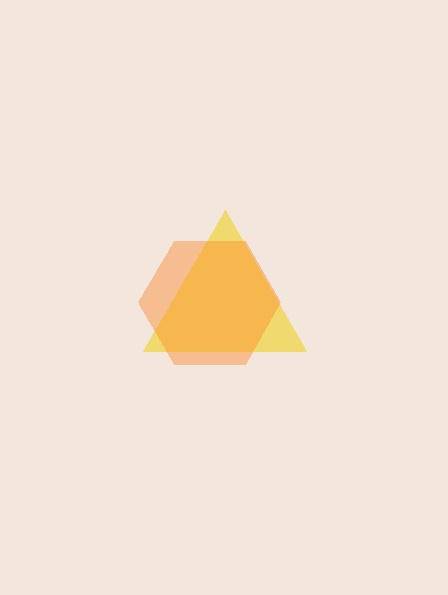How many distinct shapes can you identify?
There are 2 distinct shapes: a yellow triangle, an orange hexagon.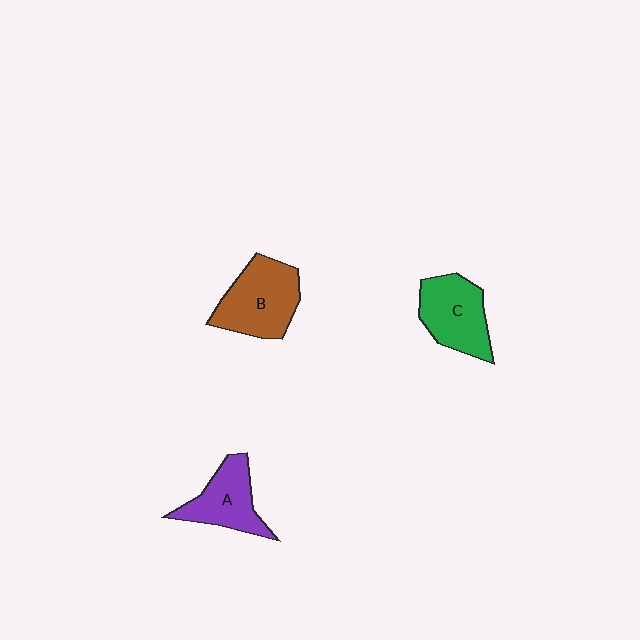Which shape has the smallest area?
Shape A (purple).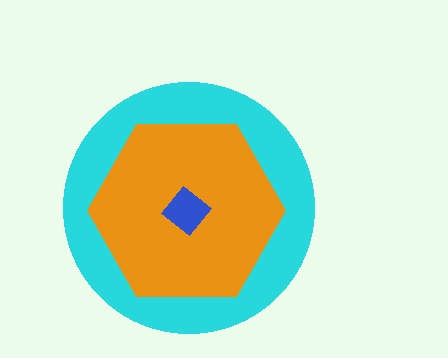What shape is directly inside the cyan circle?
The orange hexagon.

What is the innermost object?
The blue diamond.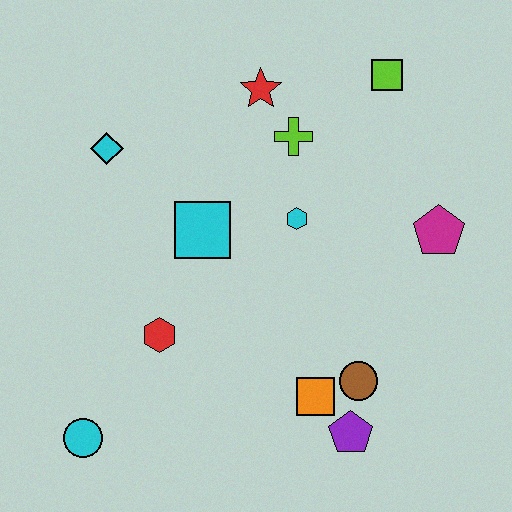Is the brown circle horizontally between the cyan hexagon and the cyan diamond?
No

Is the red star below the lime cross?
No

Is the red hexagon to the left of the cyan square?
Yes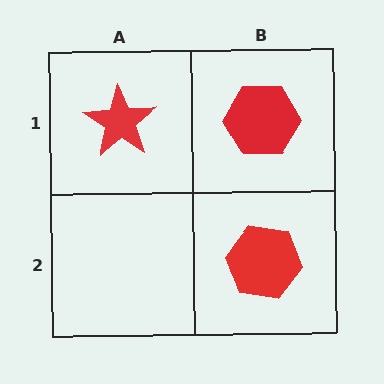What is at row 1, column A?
A red star.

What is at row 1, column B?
A red hexagon.